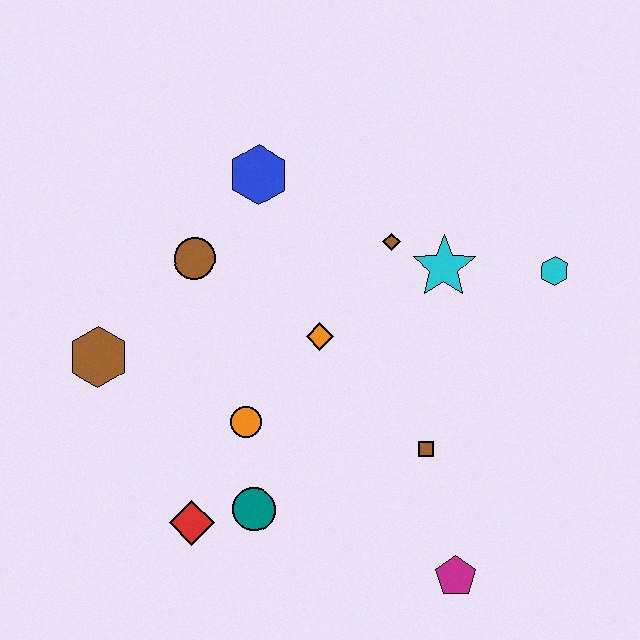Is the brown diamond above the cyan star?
Yes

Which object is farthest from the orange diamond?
The magenta pentagon is farthest from the orange diamond.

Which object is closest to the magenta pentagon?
The brown square is closest to the magenta pentagon.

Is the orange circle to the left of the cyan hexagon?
Yes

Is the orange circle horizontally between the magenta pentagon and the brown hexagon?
Yes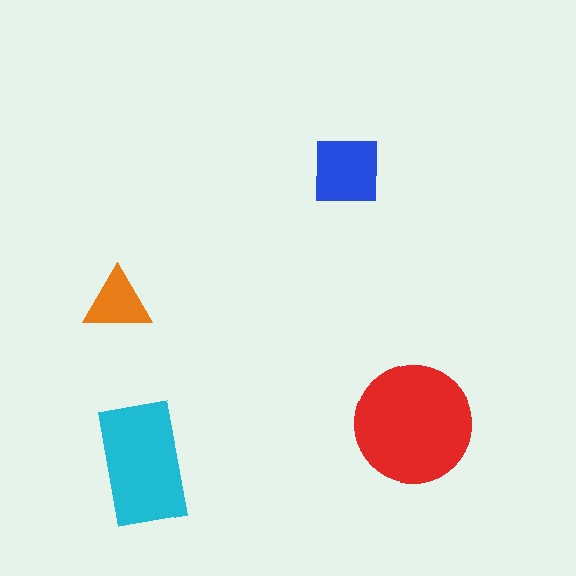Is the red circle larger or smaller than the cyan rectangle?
Larger.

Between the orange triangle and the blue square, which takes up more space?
The blue square.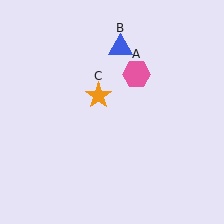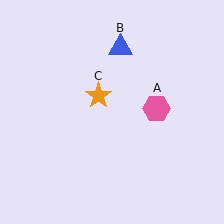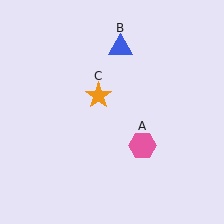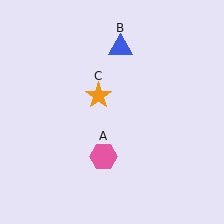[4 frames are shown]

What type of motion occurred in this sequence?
The pink hexagon (object A) rotated clockwise around the center of the scene.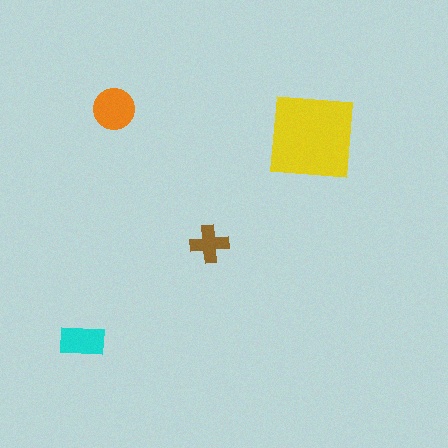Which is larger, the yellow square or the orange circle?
The yellow square.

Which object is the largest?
The yellow square.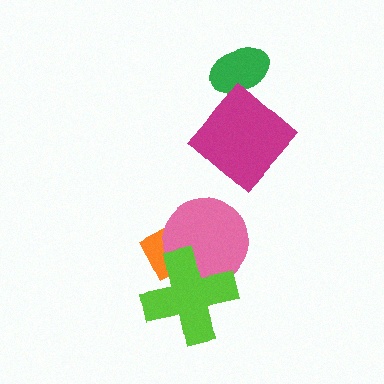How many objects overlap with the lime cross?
2 objects overlap with the lime cross.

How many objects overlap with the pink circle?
2 objects overlap with the pink circle.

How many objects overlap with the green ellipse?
0 objects overlap with the green ellipse.